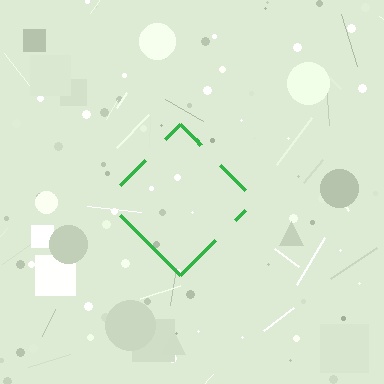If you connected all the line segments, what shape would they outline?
They would outline a diamond.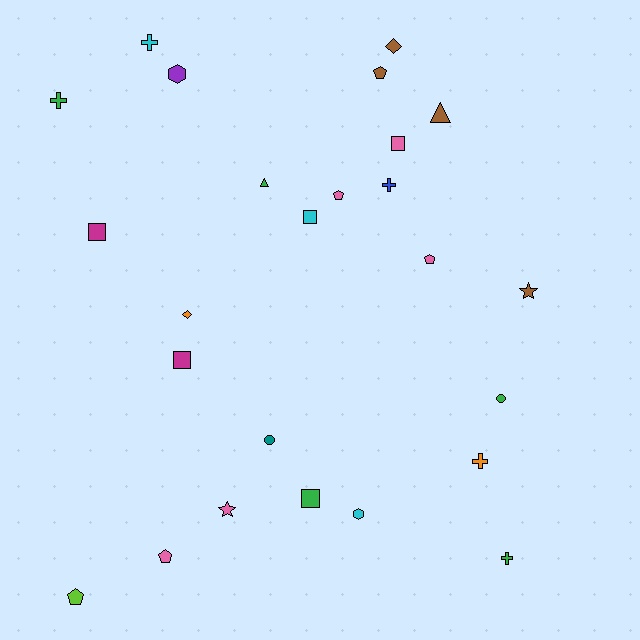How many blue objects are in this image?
There is 1 blue object.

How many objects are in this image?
There are 25 objects.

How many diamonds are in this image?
There are 2 diamonds.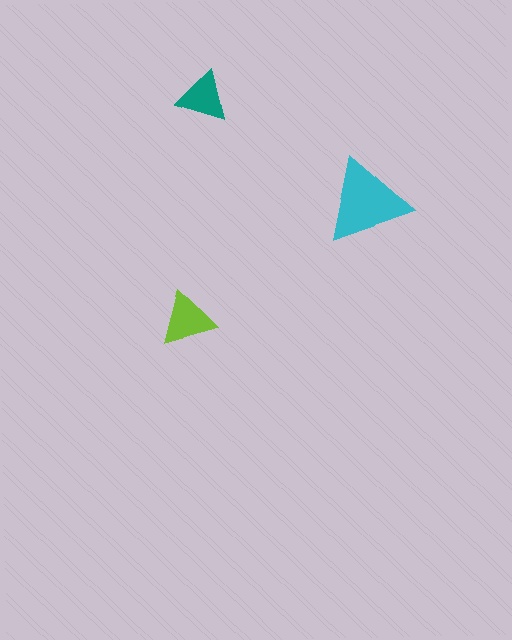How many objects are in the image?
There are 3 objects in the image.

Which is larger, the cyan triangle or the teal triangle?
The cyan one.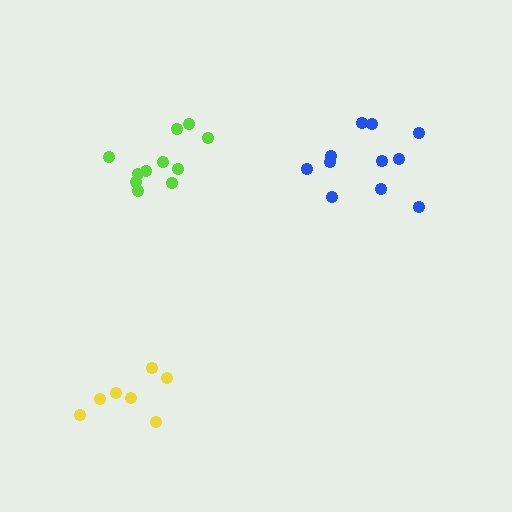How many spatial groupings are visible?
There are 3 spatial groupings.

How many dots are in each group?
Group 1: 11 dots, Group 2: 7 dots, Group 3: 11 dots (29 total).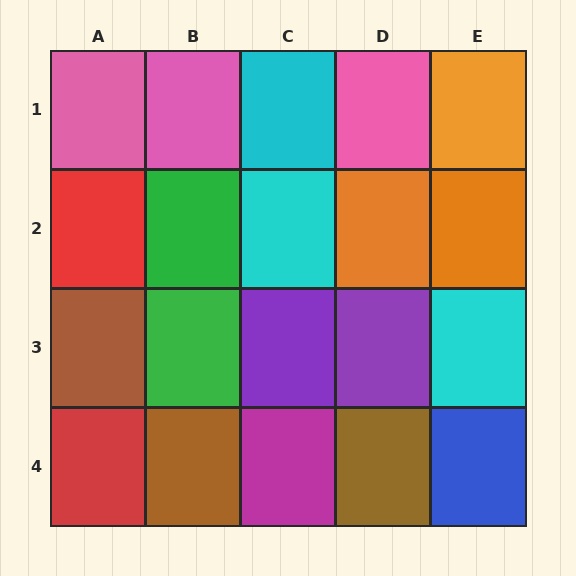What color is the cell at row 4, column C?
Magenta.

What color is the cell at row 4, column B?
Brown.